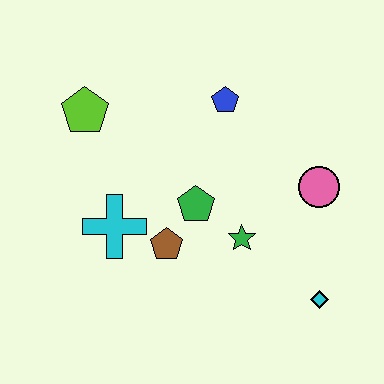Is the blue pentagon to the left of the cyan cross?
No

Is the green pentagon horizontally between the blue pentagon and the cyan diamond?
No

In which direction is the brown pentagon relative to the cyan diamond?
The brown pentagon is to the left of the cyan diamond.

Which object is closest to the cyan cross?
The brown pentagon is closest to the cyan cross.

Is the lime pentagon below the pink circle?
No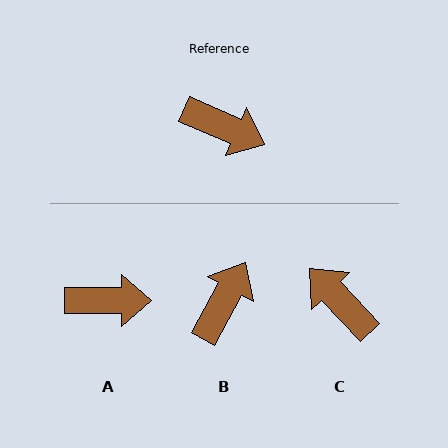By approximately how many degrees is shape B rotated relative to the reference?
Approximately 84 degrees counter-clockwise.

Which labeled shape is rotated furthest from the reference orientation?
C, about 157 degrees away.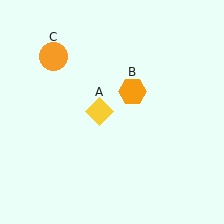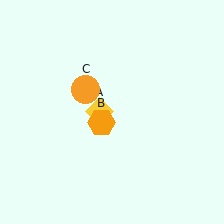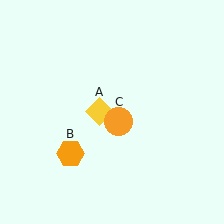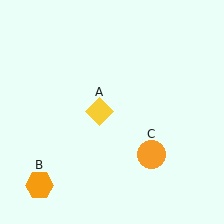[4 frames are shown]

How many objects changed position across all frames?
2 objects changed position: orange hexagon (object B), orange circle (object C).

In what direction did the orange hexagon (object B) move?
The orange hexagon (object B) moved down and to the left.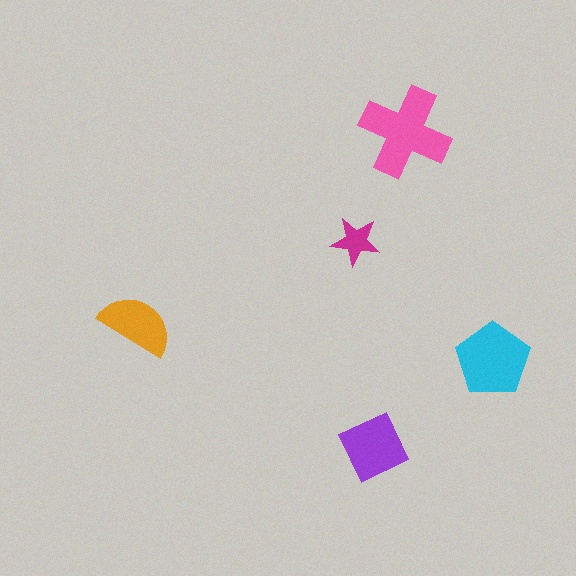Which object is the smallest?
The magenta star.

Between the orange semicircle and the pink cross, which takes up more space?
The pink cross.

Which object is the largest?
The pink cross.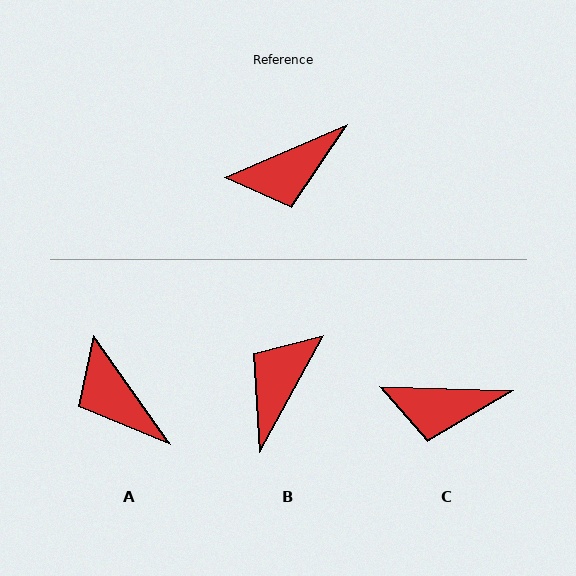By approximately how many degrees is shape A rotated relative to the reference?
Approximately 78 degrees clockwise.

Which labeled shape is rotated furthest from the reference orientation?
B, about 142 degrees away.